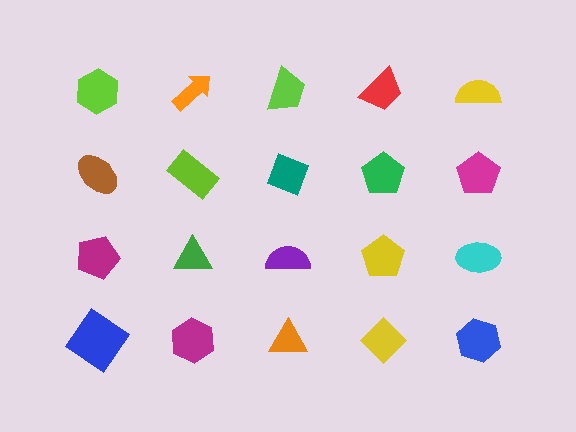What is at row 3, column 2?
A green triangle.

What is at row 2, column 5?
A magenta pentagon.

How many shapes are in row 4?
5 shapes.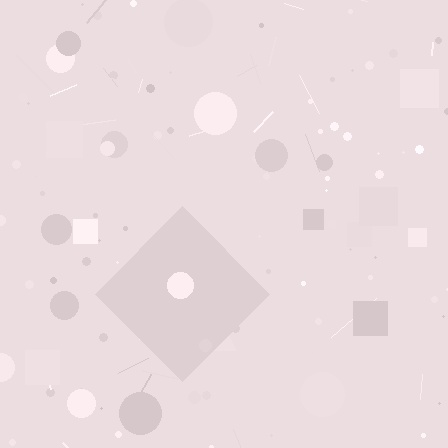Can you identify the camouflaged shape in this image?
The camouflaged shape is a diamond.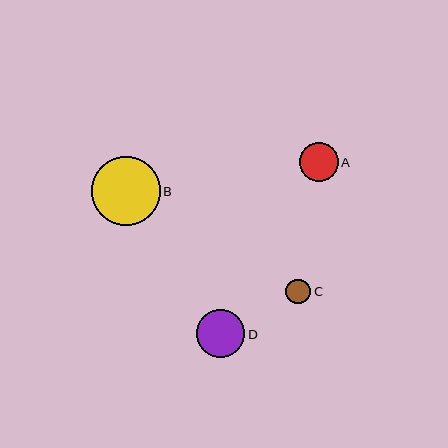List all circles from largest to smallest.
From largest to smallest: B, D, A, C.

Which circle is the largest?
Circle B is the largest with a size of approximately 69 pixels.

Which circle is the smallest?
Circle C is the smallest with a size of approximately 25 pixels.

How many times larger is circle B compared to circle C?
Circle B is approximately 2.8 times the size of circle C.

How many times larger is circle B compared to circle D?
Circle B is approximately 1.4 times the size of circle D.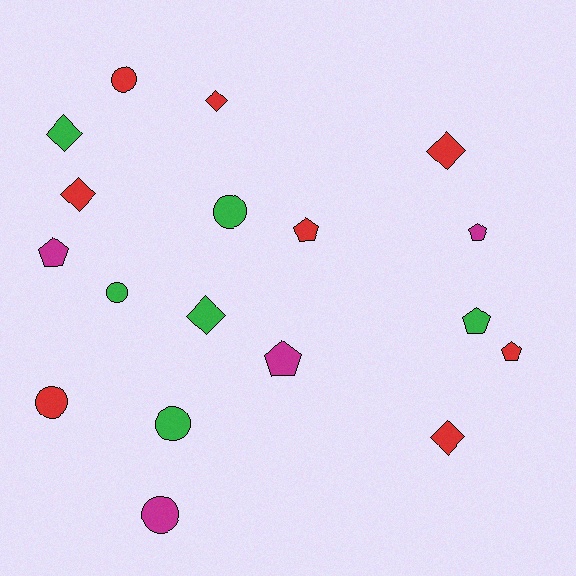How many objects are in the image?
There are 18 objects.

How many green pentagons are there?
There is 1 green pentagon.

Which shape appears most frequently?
Circle, with 6 objects.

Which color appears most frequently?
Red, with 8 objects.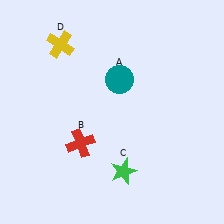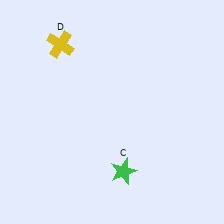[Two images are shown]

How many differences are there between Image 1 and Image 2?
There are 2 differences between the two images.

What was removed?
The teal circle (A), the red cross (B) were removed in Image 2.